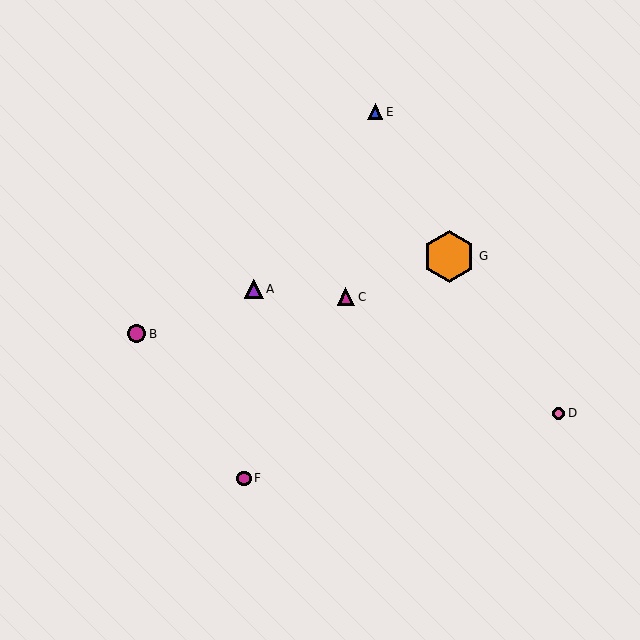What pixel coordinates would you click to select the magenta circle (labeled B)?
Click at (137, 334) to select the magenta circle B.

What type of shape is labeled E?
Shape E is a blue triangle.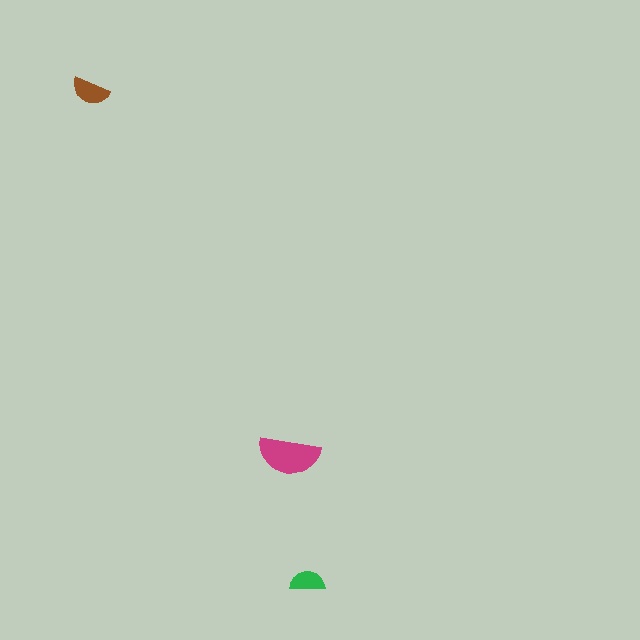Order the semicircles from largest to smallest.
the magenta one, the brown one, the green one.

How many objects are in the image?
There are 3 objects in the image.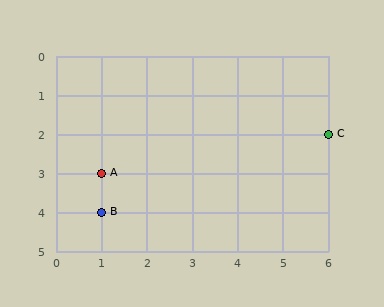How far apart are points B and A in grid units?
Points B and A are 1 row apart.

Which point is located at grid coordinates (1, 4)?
Point B is at (1, 4).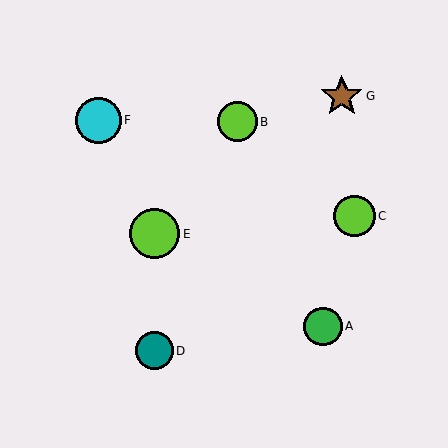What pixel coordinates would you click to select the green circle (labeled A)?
Click at (323, 326) to select the green circle A.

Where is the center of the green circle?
The center of the green circle is at (323, 326).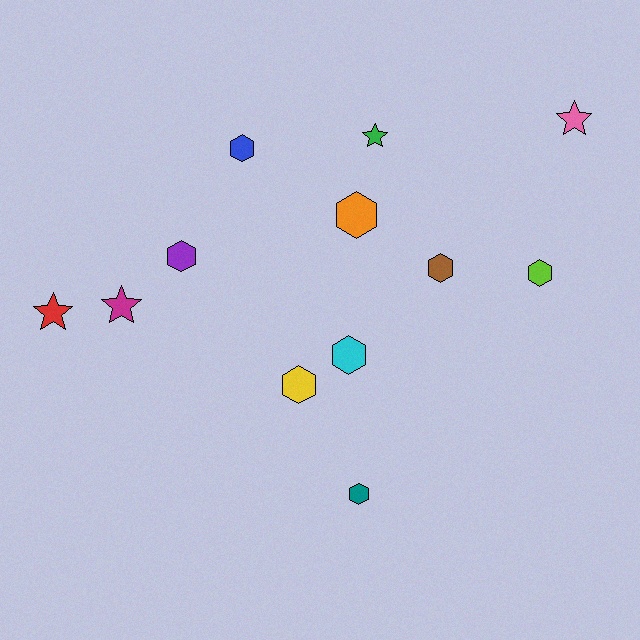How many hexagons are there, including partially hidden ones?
There are 8 hexagons.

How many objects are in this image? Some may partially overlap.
There are 12 objects.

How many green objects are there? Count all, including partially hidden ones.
There is 1 green object.